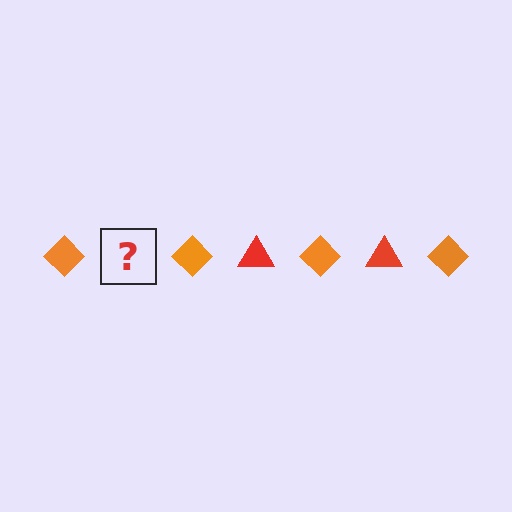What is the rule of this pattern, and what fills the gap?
The rule is that the pattern alternates between orange diamond and red triangle. The gap should be filled with a red triangle.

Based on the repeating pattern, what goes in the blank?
The blank should be a red triangle.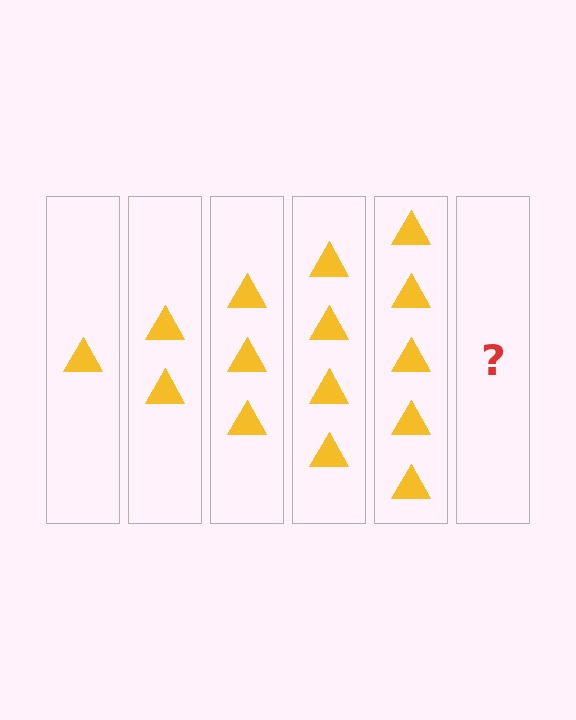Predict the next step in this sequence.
The next step is 6 triangles.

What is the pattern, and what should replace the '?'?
The pattern is that each step adds one more triangle. The '?' should be 6 triangles.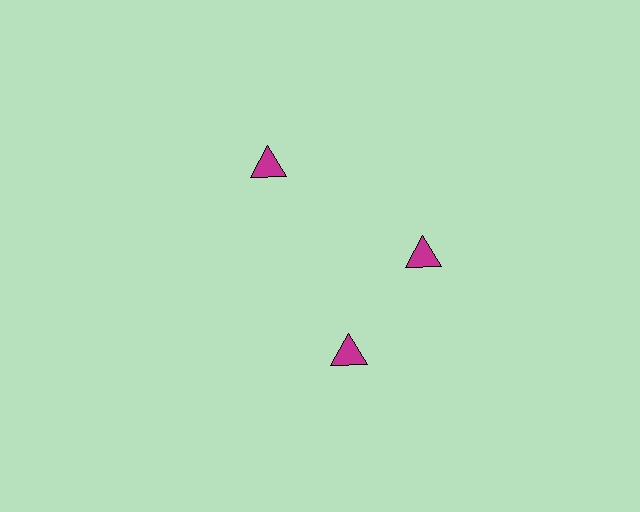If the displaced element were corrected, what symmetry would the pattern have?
It would have 3-fold rotational symmetry — the pattern would map onto itself every 120 degrees.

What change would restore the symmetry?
The symmetry would be restored by rotating it back into even spacing with its neighbors so that all 3 triangles sit at equal angles and equal distance from the center.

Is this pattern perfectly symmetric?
No. The 3 magenta triangles are arranged in a ring, but one element near the 7 o'clock position is rotated out of alignment along the ring, breaking the 3-fold rotational symmetry.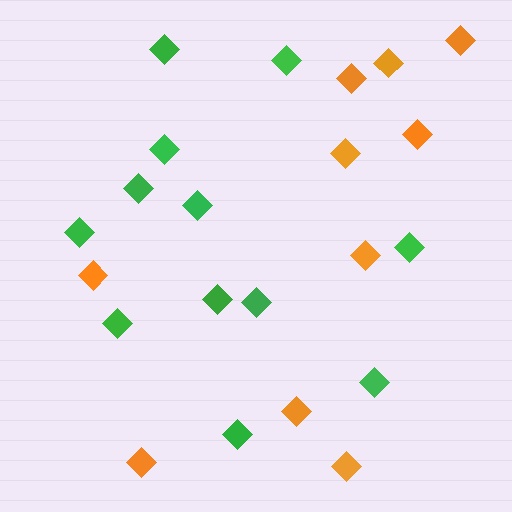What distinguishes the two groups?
There are 2 groups: one group of green diamonds (12) and one group of orange diamonds (10).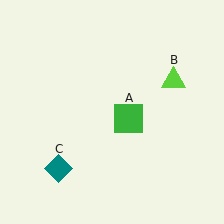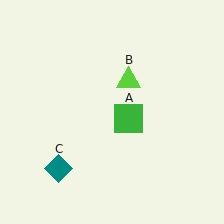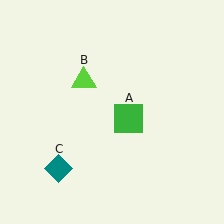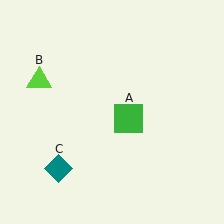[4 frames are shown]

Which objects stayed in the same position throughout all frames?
Green square (object A) and teal diamond (object C) remained stationary.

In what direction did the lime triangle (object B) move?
The lime triangle (object B) moved left.